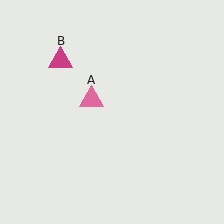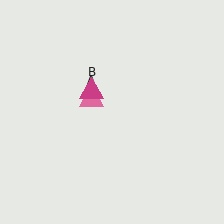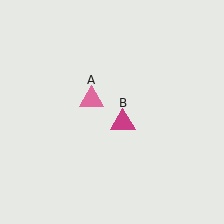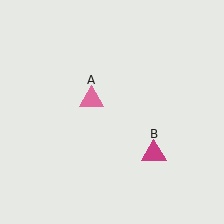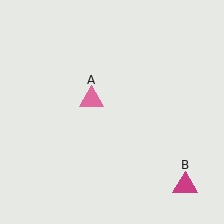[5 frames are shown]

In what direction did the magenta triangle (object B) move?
The magenta triangle (object B) moved down and to the right.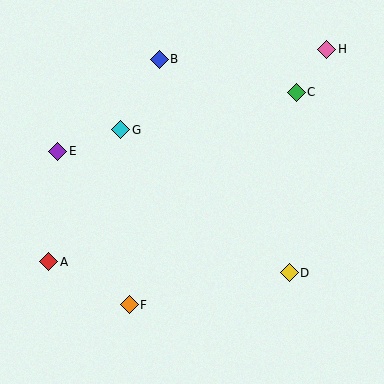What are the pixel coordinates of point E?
Point E is at (58, 151).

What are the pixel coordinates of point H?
Point H is at (327, 49).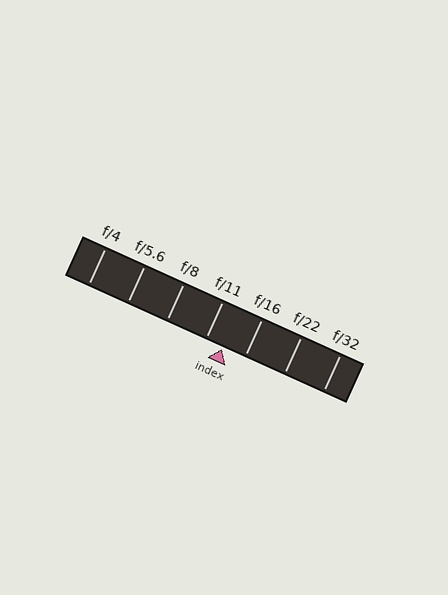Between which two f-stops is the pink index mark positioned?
The index mark is between f/11 and f/16.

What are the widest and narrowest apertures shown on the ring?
The widest aperture shown is f/4 and the narrowest is f/32.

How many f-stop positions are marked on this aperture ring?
There are 7 f-stop positions marked.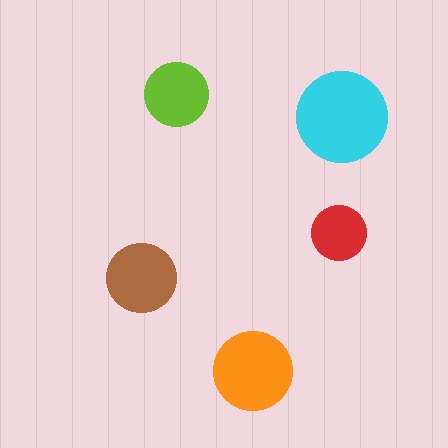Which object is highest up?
The lime circle is topmost.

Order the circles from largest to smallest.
the cyan one, the orange one, the brown one, the lime one, the red one.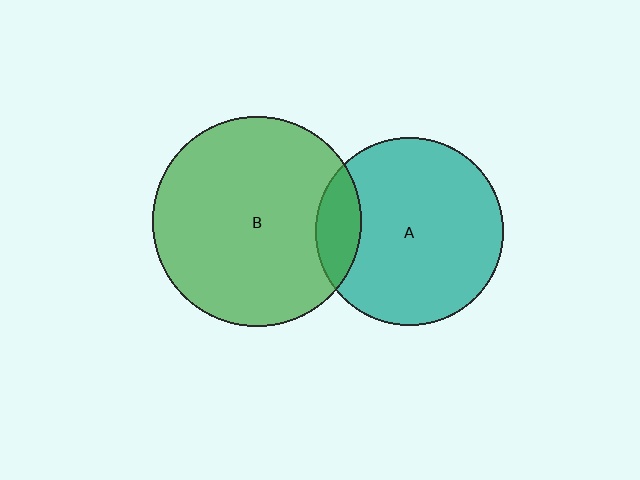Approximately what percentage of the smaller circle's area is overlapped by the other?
Approximately 15%.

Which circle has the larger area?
Circle B (green).